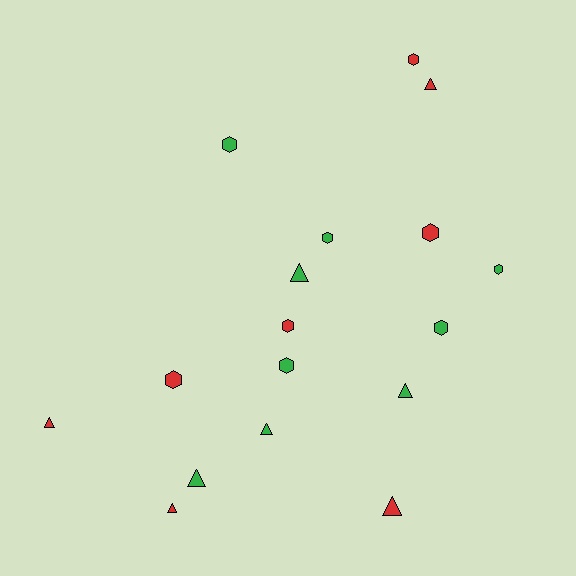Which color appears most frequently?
Green, with 9 objects.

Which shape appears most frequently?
Hexagon, with 9 objects.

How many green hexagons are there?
There are 5 green hexagons.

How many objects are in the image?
There are 17 objects.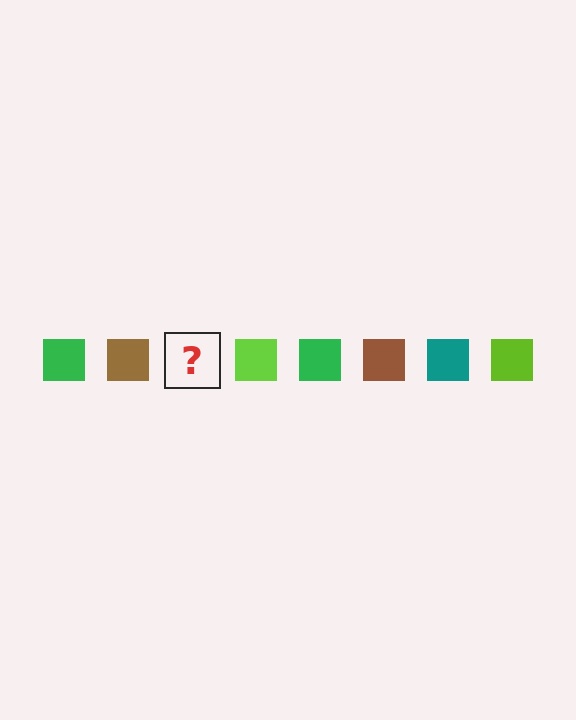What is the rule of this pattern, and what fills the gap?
The rule is that the pattern cycles through green, brown, teal, lime squares. The gap should be filled with a teal square.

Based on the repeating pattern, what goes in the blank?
The blank should be a teal square.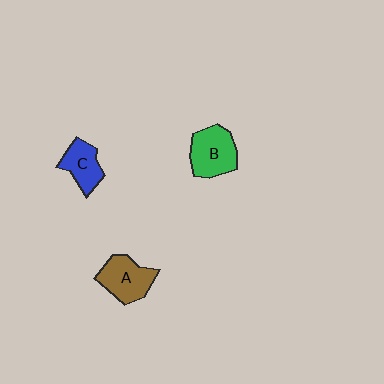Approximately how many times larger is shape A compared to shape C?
Approximately 1.3 times.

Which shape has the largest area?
Shape B (green).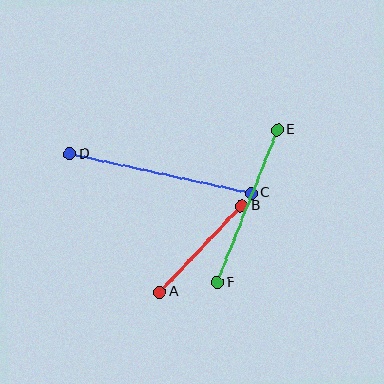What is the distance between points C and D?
The distance is approximately 186 pixels.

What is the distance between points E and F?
The distance is approximately 164 pixels.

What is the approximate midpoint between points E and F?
The midpoint is at approximately (247, 206) pixels.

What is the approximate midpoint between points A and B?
The midpoint is at approximately (201, 249) pixels.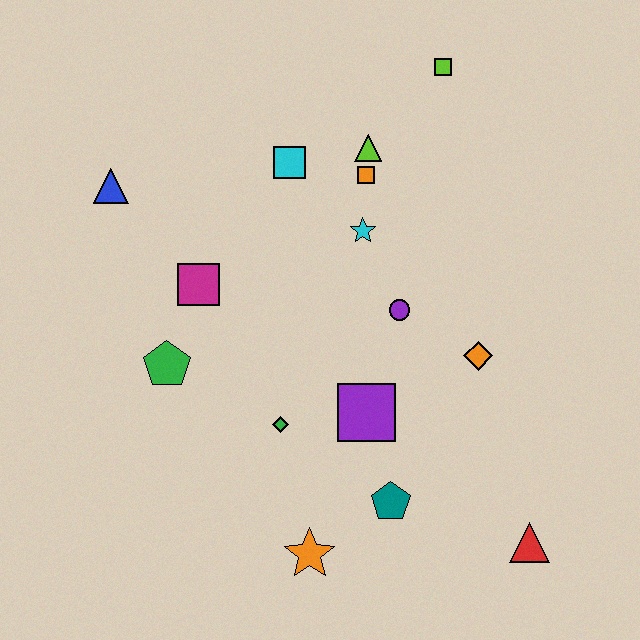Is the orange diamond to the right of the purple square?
Yes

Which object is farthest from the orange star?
The lime square is farthest from the orange star.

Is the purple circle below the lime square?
Yes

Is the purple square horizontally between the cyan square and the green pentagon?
No